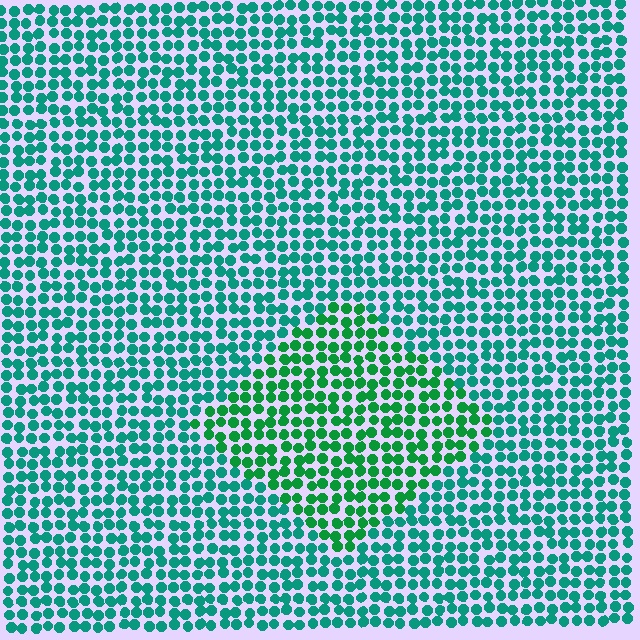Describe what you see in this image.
The image is filled with small teal elements in a uniform arrangement. A diamond-shaped region is visible where the elements are tinted to a slightly different hue, forming a subtle color boundary.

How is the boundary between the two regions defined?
The boundary is defined purely by a slight shift in hue (about 30 degrees). Spacing, size, and orientation are identical on both sides.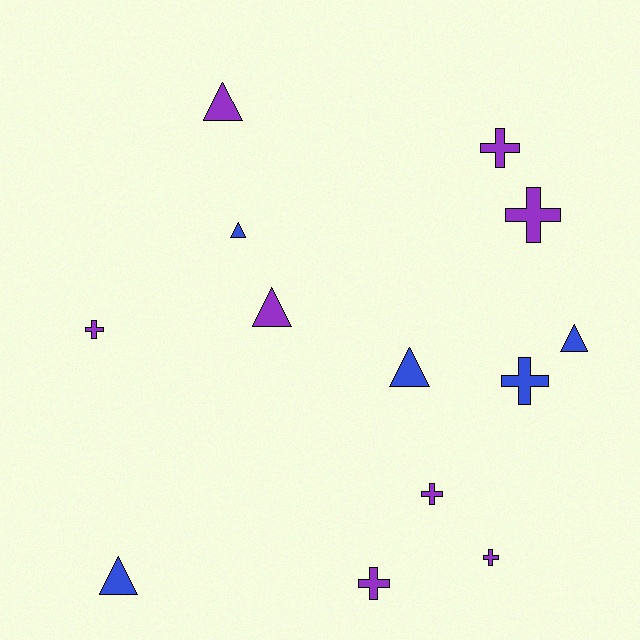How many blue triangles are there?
There are 4 blue triangles.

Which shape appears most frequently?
Cross, with 7 objects.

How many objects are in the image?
There are 13 objects.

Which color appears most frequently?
Purple, with 8 objects.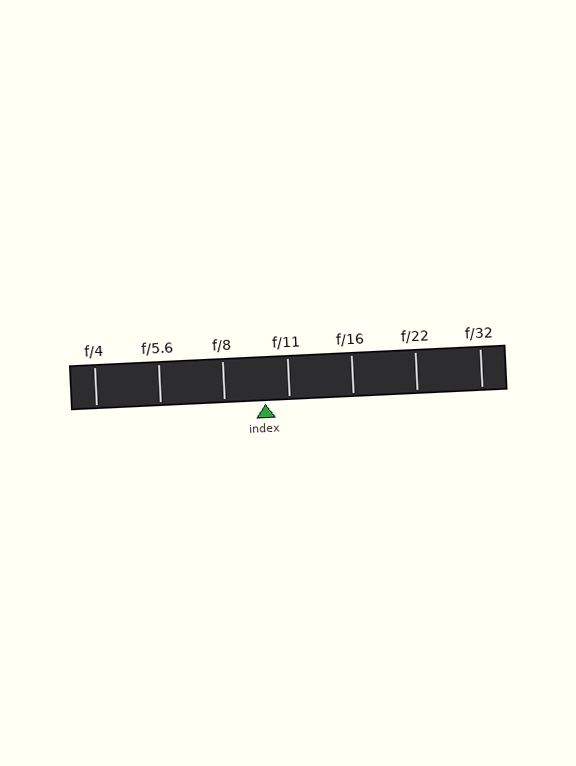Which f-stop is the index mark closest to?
The index mark is closest to f/11.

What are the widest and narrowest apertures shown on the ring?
The widest aperture shown is f/4 and the narrowest is f/32.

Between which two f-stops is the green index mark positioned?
The index mark is between f/8 and f/11.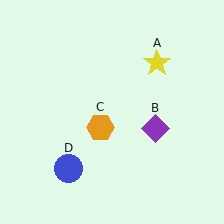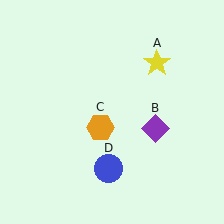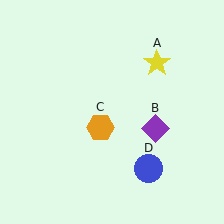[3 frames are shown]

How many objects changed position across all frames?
1 object changed position: blue circle (object D).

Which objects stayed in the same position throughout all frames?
Yellow star (object A) and purple diamond (object B) and orange hexagon (object C) remained stationary.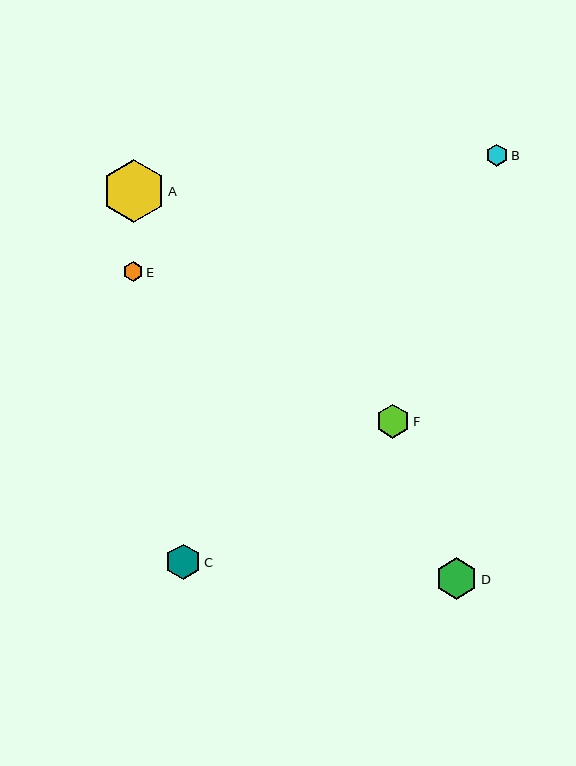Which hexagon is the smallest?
Hexagon E is the smallest with a size of approximately 20 pixels.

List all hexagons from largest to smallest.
From largest to smallest: A, D, C, F, B, E.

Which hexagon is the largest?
Hexagon A is the largest with a size of approximately 63 pixels.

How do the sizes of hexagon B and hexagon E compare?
Hexagon B and hexagon E are approximately the same size.